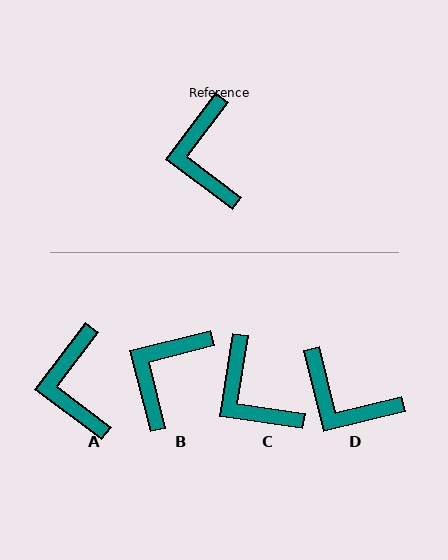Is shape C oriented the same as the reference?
No, it is off by about 29 degrees.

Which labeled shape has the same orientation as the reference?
A.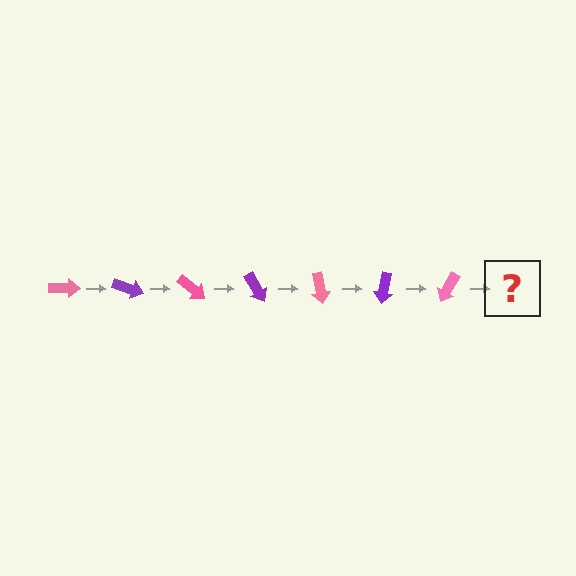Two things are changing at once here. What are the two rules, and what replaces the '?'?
The two rules are that it rotates 20 degrees each step and the color cycles through pink and purple. The '?' should be a purple arrow, rotated 140 degrees from the start.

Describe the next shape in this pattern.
It should be a purple arrow, rotated 140 degrees from the start.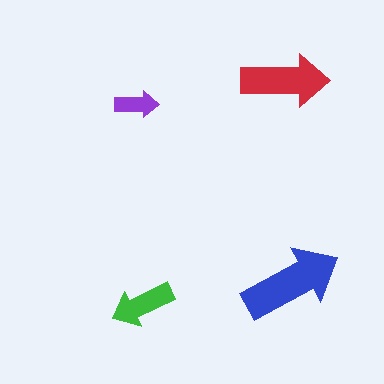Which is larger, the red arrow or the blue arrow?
The blue one.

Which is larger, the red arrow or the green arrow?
The red one.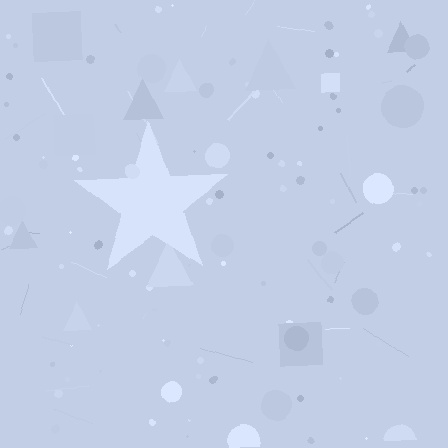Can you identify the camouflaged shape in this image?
The camouflaged shape is a star.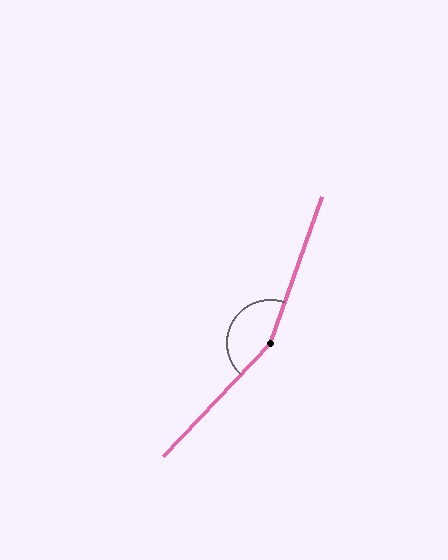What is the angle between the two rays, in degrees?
Approximately 156 degrees.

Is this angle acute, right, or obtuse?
It is obtuse.